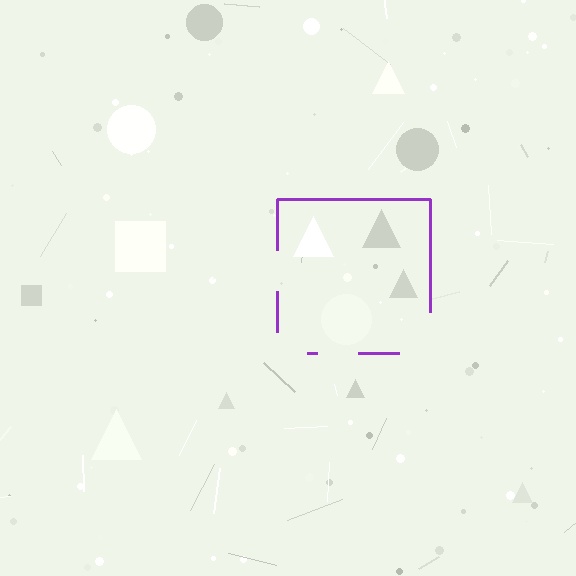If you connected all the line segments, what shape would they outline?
They would outline a square.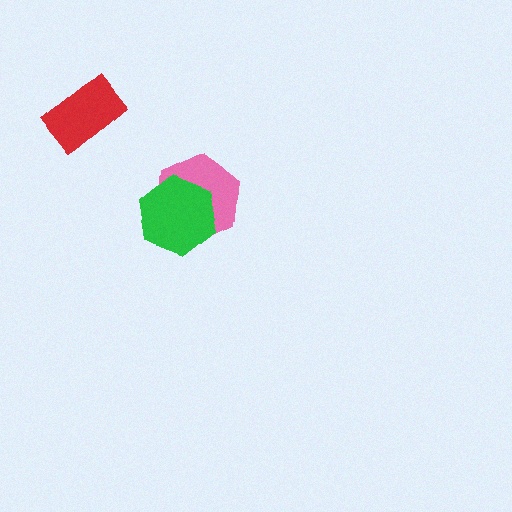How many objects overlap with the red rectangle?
0 objects overlap with the red rectangle.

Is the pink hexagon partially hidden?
Yes, it is partially covered by another shape.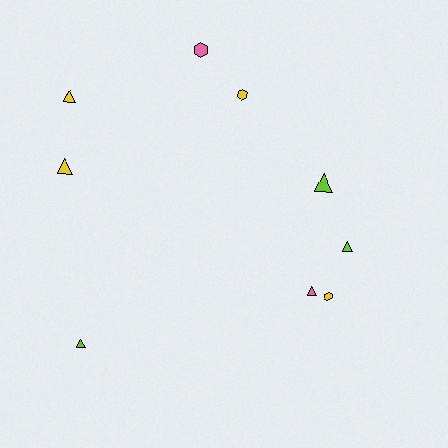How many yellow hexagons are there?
There are 2 yellow hexagons.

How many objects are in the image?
There are 9 objects.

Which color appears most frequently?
Yellow, with 4 objects.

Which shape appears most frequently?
Triangle, with 6 objects.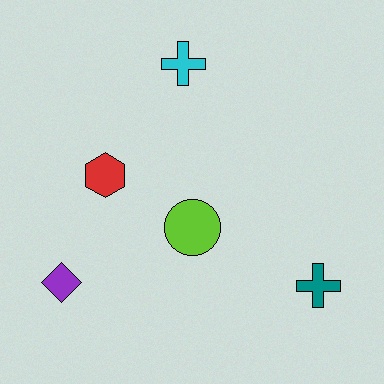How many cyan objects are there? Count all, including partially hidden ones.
There is 1 cyan object.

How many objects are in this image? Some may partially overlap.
There are 5 objects.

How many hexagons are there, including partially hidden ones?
There is 1 hexagon.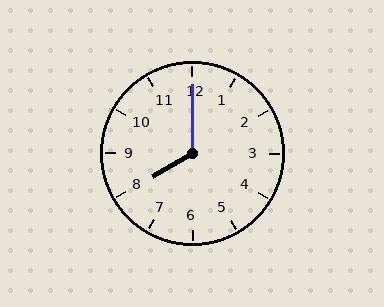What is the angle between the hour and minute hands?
Approximately 120 degrees.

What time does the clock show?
8:00.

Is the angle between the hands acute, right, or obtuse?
It is obtuse.